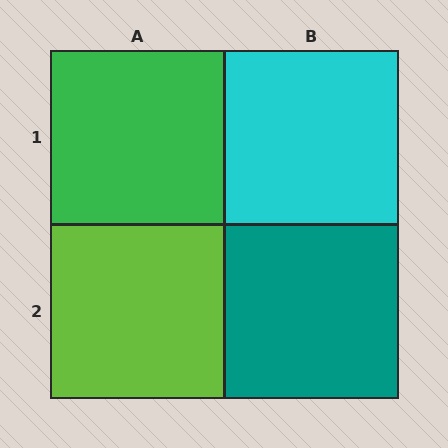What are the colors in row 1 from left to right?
Green, cyan.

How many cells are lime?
1 cell is lime.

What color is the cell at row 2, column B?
Teal.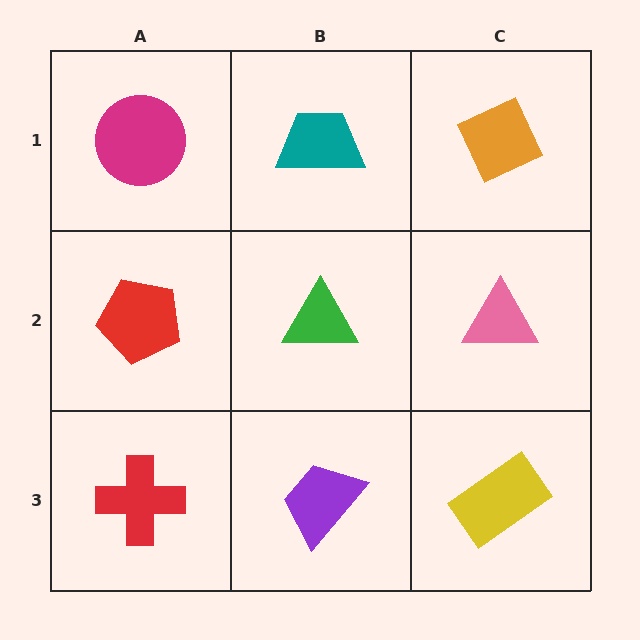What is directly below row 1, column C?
A pink triangle.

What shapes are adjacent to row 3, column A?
A red pentagon (row 2, column A), a purple trapezoid (row 3, column B).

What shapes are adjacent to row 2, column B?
A teal trapezoid (row 1, column B), a purple trapezoid (row 3, column B), a red pentagon (row 2, column A), a pink triangle (row 2, column C).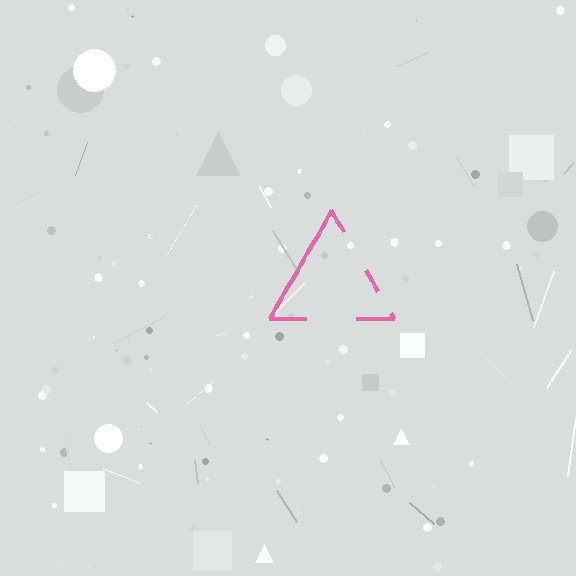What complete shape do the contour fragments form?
The contour fragments form a triangle.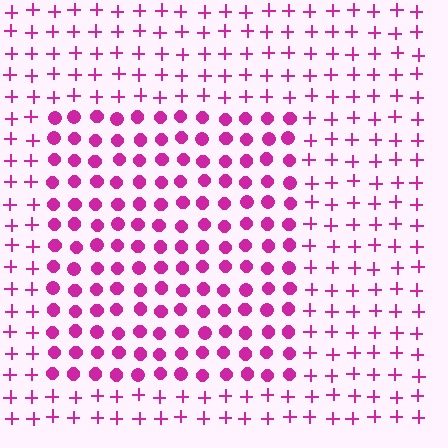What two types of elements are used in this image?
The image uses circles inside the rectangle region and plus signs outside it.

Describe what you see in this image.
The image is filled with small magenta elements arranged in a uniform grid. A rectangle-shaped region contains circles, while the surrounding area contains plus signs. The boundary is defined purely by the change in element shape.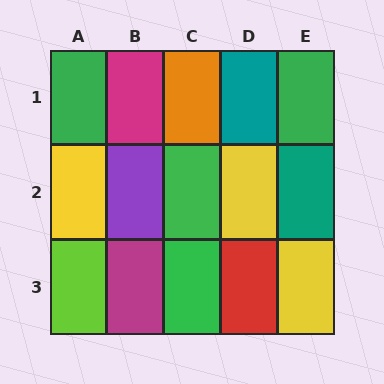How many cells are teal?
2 cells are teal.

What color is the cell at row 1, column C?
Orange.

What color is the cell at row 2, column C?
Green.